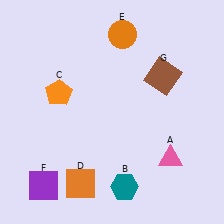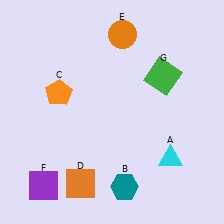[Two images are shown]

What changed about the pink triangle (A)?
In Image 1, A is pink. In Image 2, it changed to cyan.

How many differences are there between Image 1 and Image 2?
There are 2 differences between the two images.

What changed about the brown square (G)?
In Image 1, G is brown. In Image 2, it changed to green.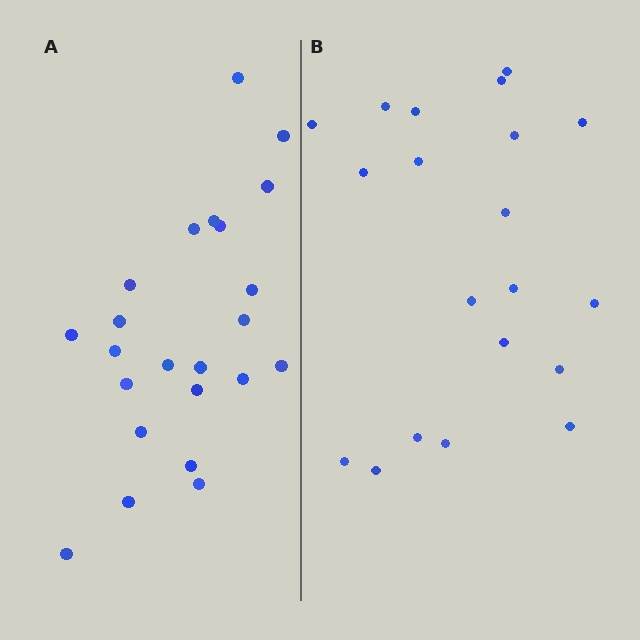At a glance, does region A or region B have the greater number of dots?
Region A (the left region) has more dots.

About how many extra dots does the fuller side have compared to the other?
Region A has just a few more — roughly 2 or 3 more dots than region B.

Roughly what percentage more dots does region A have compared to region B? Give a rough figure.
About 15% more.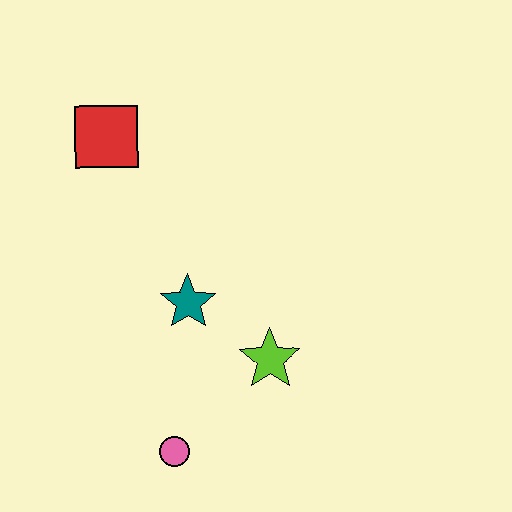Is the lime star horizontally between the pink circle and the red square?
No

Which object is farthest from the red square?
The pink circle is farthest from the red square.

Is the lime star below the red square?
Yes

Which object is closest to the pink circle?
The lime star is closest to the pink circle.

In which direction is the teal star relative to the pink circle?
The teal star is above the pink circle.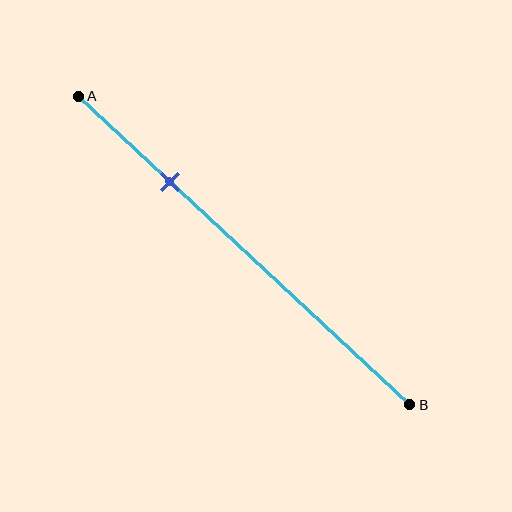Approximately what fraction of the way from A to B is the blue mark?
The blue mark is approximately 30% of the way from A to B.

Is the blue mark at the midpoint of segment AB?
No, the mark is at about 30% from A, not at the 50% midpoint.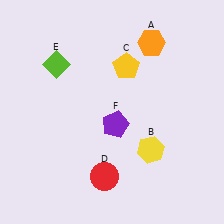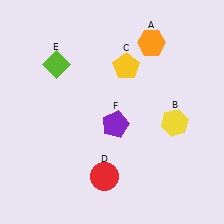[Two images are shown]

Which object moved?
The yellow hexagon (B) moved up.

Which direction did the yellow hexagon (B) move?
The yellow hexagon (B) moved up.